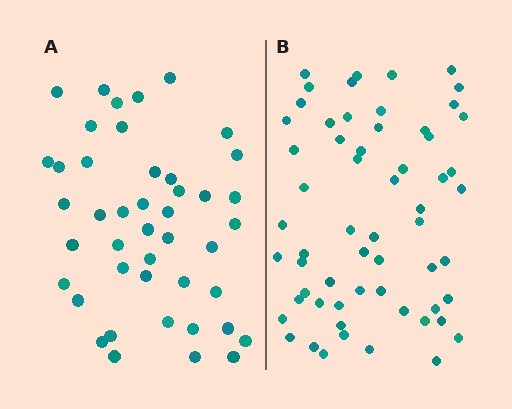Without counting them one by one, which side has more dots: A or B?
Region B (the right region) has more dots.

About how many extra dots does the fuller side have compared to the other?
Region B has approximately 15 more dots than region A.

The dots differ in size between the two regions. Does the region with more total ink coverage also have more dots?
No. Region A has more total ink coverage because its dots are larger, but region B actually contains more individual dots. Total area can be misleading — the number of items is what matters here.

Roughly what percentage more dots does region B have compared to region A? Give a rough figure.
About 35% more.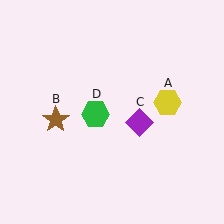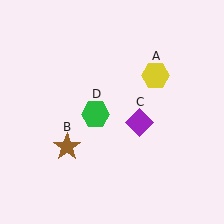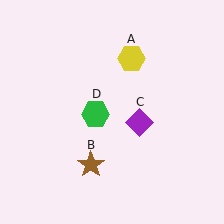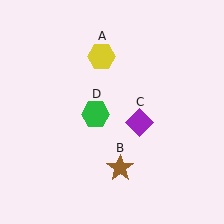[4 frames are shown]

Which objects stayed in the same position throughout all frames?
Purple diamond (object C) and green hexagon (object D) remained stationary.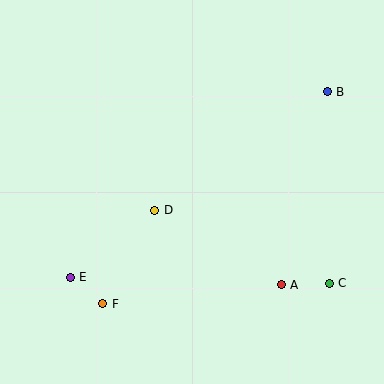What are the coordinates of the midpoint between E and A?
The midpoint between E and A is at (176, 281).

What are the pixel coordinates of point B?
Point B is at (327, 92).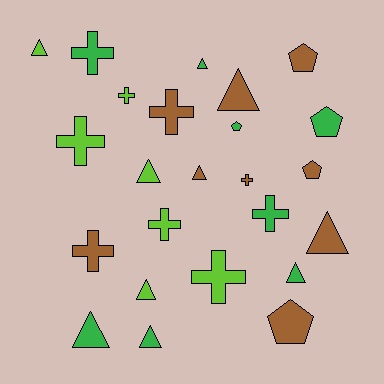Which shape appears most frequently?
Triangle, with 10 objects.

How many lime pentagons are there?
There are no lime pentagons.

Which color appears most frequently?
Brown, with 9 objects.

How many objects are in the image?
There are 24 objects.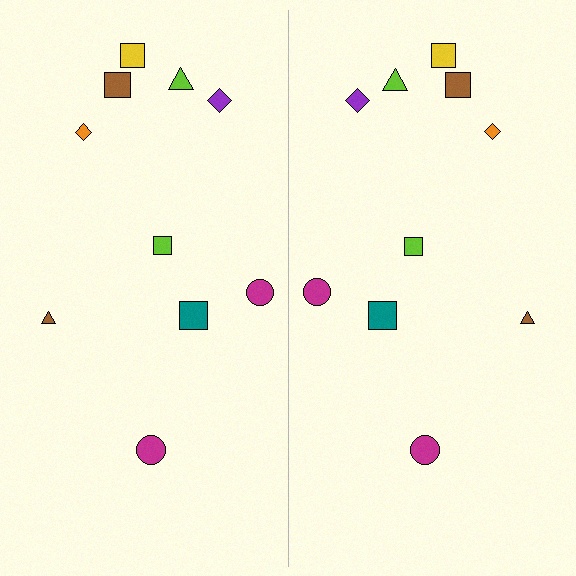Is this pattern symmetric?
Yes, this pattern has bilateral (reflection) symmetry.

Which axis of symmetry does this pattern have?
The pattern has a vertical axis of symmetry running through the center of the image.